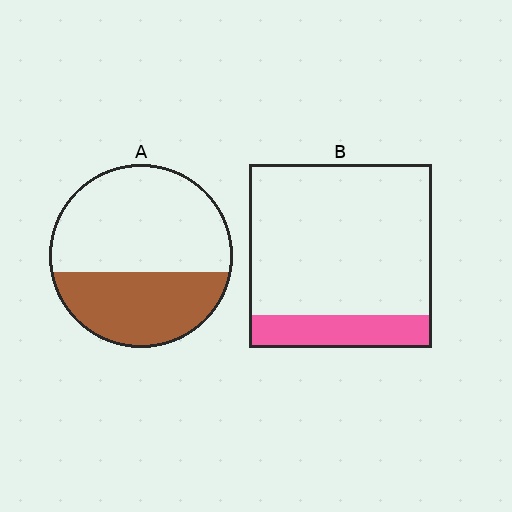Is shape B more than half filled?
No.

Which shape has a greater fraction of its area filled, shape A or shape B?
Shape A.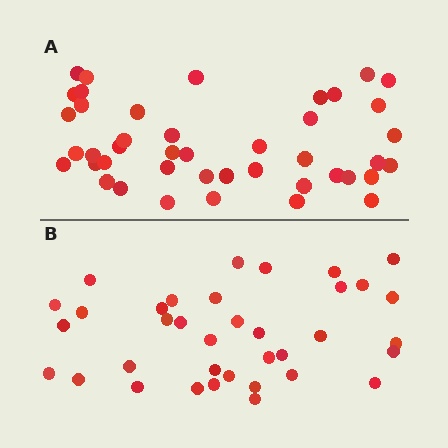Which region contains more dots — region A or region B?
Region A (the top region) has more dots.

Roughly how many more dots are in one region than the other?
Region A has roughly 8 or so more dots than region B.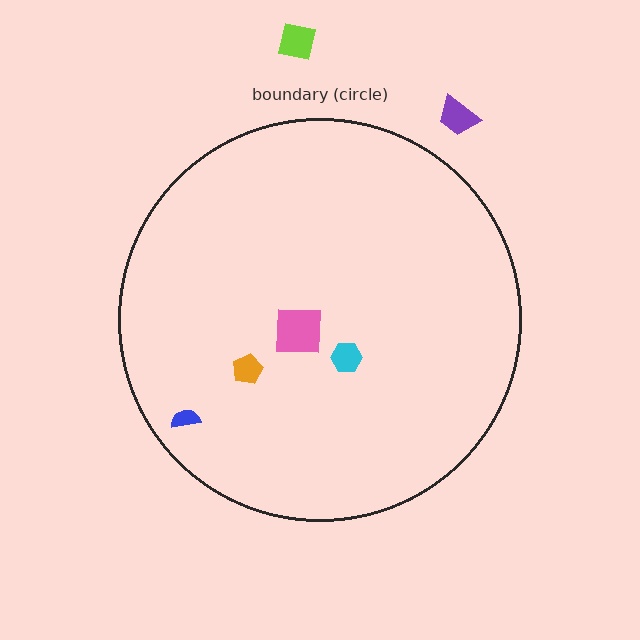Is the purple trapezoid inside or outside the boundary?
Outside.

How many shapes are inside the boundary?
4 inside, 2 outside.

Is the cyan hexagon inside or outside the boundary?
Inside.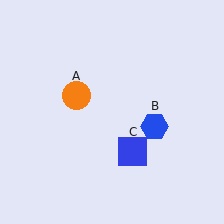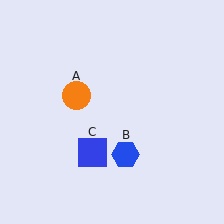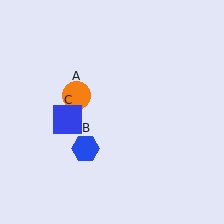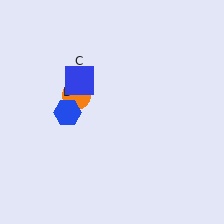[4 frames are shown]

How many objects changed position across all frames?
2 objects changed position: blue hexagon (object B), blue square (object C).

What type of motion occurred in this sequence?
The blue hexagon (object B), blue square (object C) rotated clockwise around the center of the scene.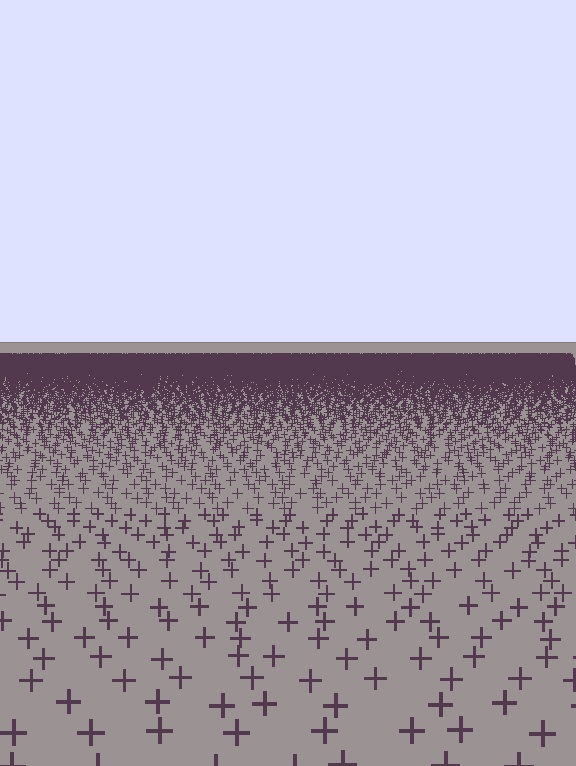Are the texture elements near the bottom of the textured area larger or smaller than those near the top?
Larger. Near the bottom, elements are closer to the viewer and appear at a bigger on-screen size.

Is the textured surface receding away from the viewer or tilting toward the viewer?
The surface is receding away from the viewer. Texture elements get smaller and denser toward the top.